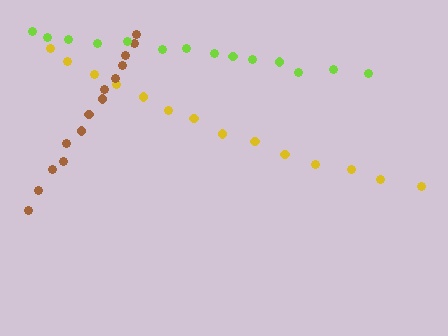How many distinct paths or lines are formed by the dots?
There are 3 distinct paths.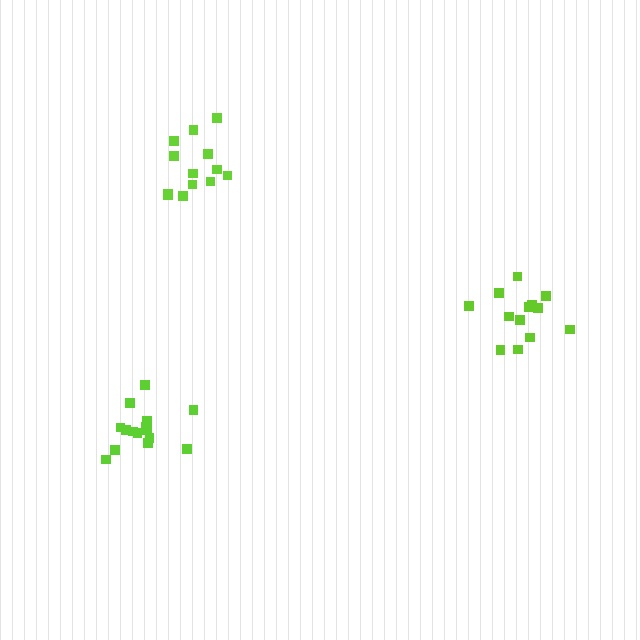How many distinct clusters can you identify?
There are 3 distinct clusters.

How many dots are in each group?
Group 1: 13 dots, Group 2: 15 dots, Group 3: 13 dots (41 total).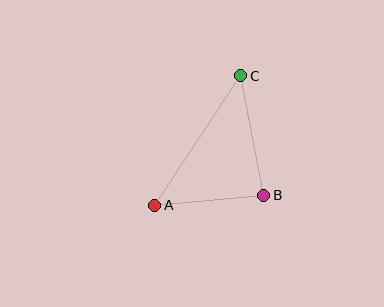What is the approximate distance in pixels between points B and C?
The distance between B and C is approximately 122 pixels.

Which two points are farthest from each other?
Points A and C are farthest from each other.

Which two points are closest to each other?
Points A and B are closest to each other.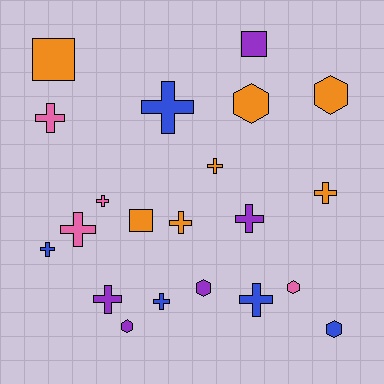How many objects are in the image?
There are 21 objects.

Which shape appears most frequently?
Cross, with 12 objects.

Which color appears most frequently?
Orange, with 7 objects.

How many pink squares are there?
There are no pink squares.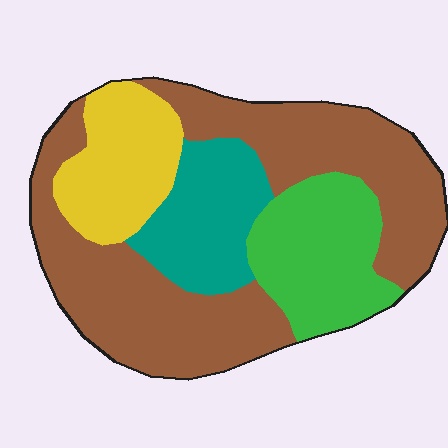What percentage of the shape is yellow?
Yellow covers 15% of the shape.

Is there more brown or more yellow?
Brown.